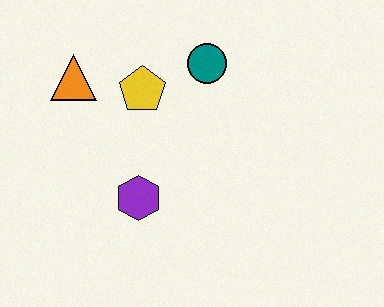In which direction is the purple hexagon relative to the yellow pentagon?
The purple hexagon is below the yellow pentagon.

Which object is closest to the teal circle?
The yellow pentagon is closest to the teal circle.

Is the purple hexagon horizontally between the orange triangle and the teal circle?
Yes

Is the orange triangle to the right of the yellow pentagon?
No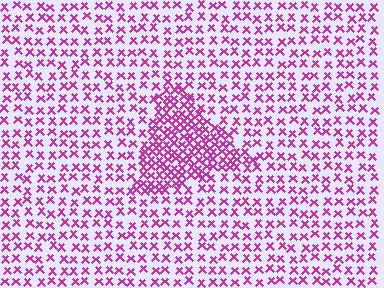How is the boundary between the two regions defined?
The boundary is defined by a change in element density (approximately 2.2x ratio). All elements are the same color, size, and shape.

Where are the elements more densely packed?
The elements are more densely packed inside the triangle boundary.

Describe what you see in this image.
The image contains small magenta elements arranged at two different densities. A triangle-shaped region is visible where the elements are more densely packed than the surrounding area.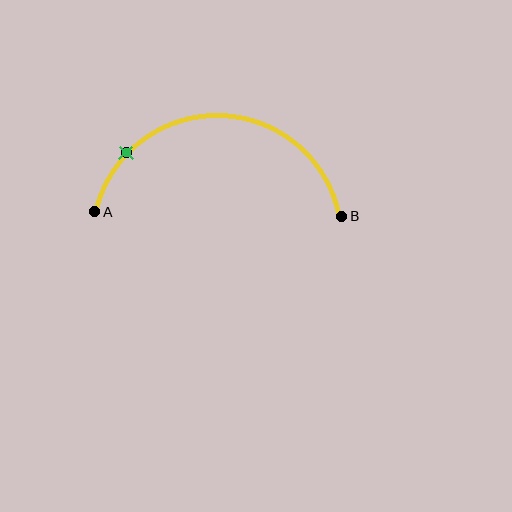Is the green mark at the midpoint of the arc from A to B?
No. The green mark lies on the arc but is closer to endpoint A. The arc midpoint would be at the point on the curve equidistant along the arc from both A and B.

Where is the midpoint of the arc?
The arc midpoint is the point on the curve farthest from the straight line joining A and B. It sits above that line.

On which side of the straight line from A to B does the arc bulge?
The arc bulges above the straight line connecting A and B.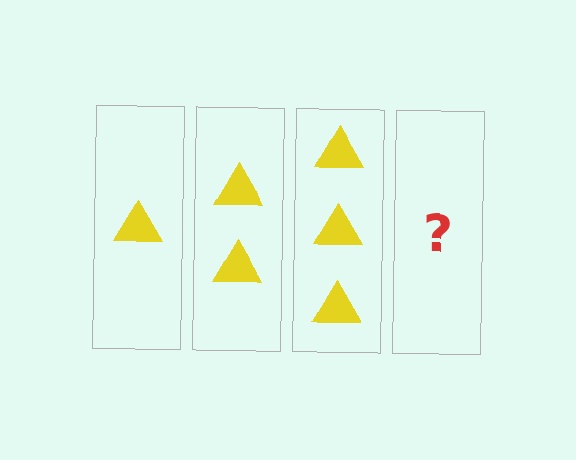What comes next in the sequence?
The next element should be 4 triangles.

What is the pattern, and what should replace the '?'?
The pattern is that each step adds one more triangle. The '?' should be 4 triangles.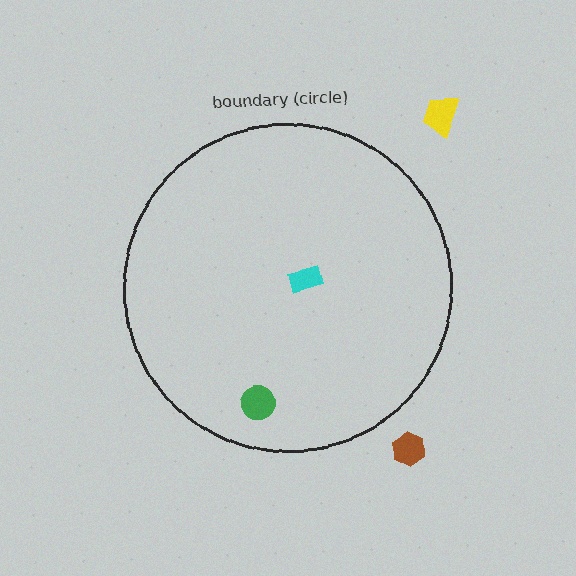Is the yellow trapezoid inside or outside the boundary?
Outside.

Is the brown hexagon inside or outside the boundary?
Outside.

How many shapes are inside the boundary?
2 inside, 2 outside.